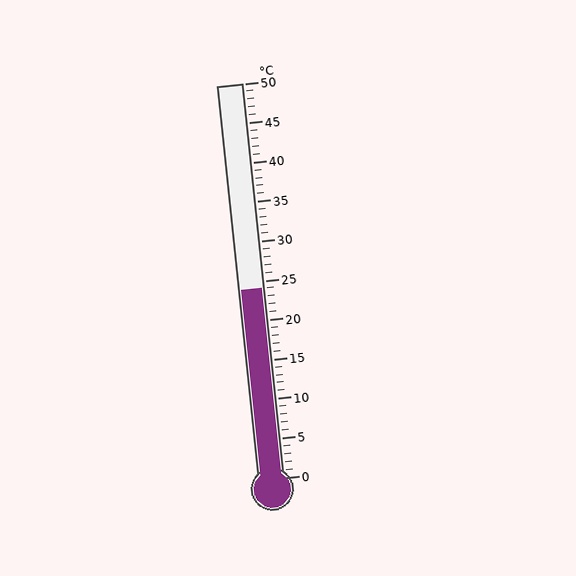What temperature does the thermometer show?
The thermometer shows approximately 24°C.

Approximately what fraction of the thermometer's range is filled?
The thermometer is filled to approximately 50% of its range.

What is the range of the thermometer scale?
The thermometer scale ranges from 0°C to 50°C.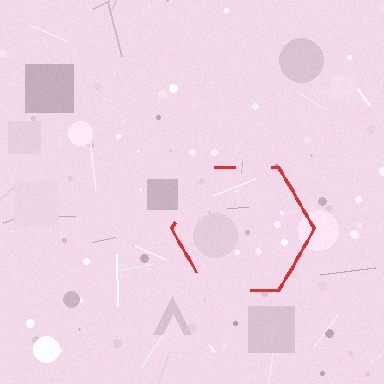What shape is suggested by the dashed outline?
The dashed outline suggests a hexagon.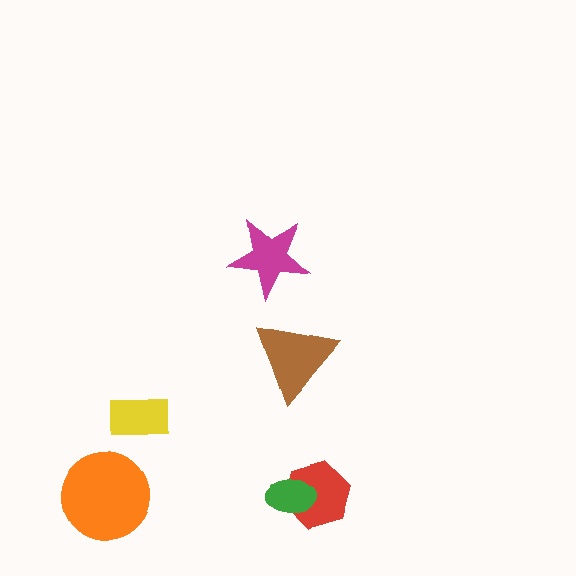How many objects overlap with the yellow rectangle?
0 objects overlap with the yellow rectangle.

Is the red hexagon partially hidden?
Yes, it is partially covered by another shape.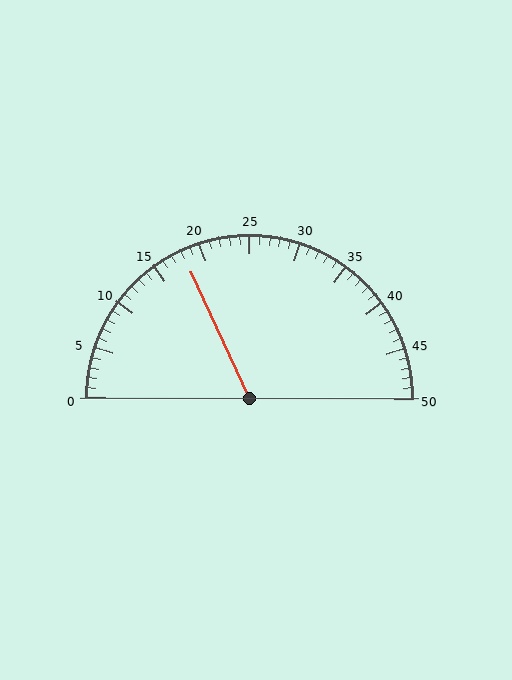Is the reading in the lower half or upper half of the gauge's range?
The reading is in the lower half of the range (0 to 50).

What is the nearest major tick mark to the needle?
The nearest major tick mark is 20.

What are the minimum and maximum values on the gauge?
The gauge ranges from 0 to 50.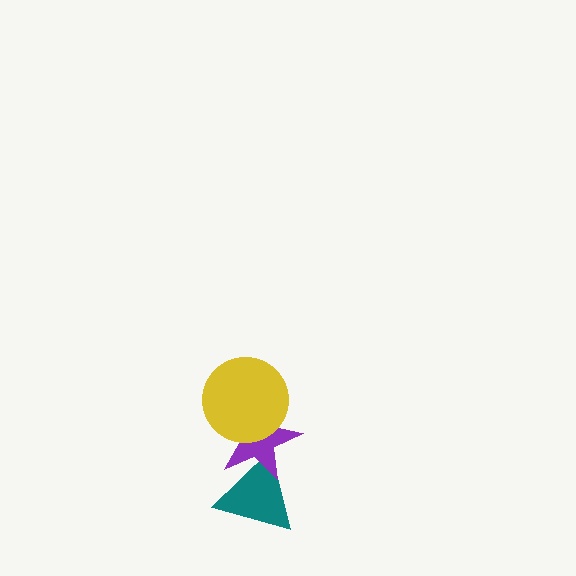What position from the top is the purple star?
The purple star is 2nd from the top.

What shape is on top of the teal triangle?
The purple star is on top of the teal triangle.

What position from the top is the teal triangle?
The teal triangle is 3rd from the top.